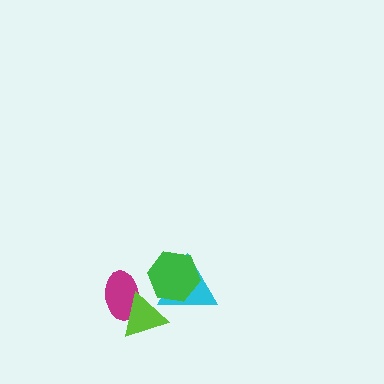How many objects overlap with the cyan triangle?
2 objects overlap with the cyan triangle.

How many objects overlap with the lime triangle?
2 objects overlap with the lime triangle.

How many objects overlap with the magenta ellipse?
1 object overlaps with the magenta ellipse.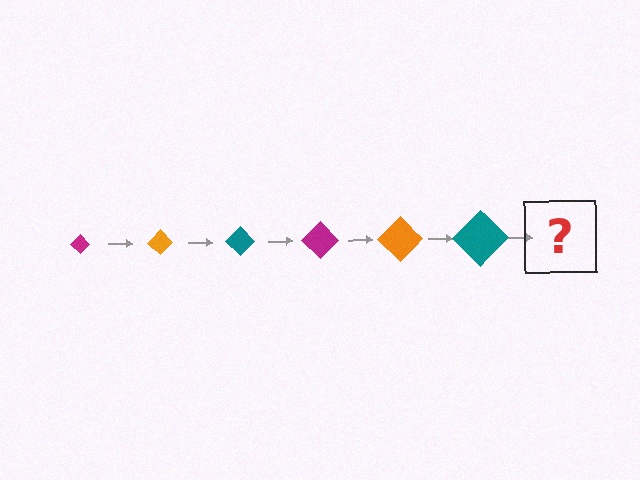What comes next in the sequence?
The next element should be a magenta diamond, larger than the previous one.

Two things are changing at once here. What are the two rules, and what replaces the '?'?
The two rules are that the diamond grows larger each step and the color cycles through magenta, orange, and teal. The '?' should be a magenta diamond, larger than the previous one.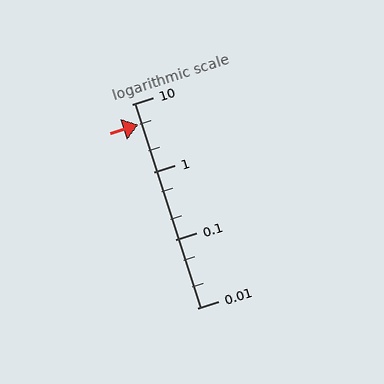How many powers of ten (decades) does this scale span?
The scale spans 3 decades, from 0.01 to 10.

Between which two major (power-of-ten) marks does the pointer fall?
The pointer is between 1 and 10.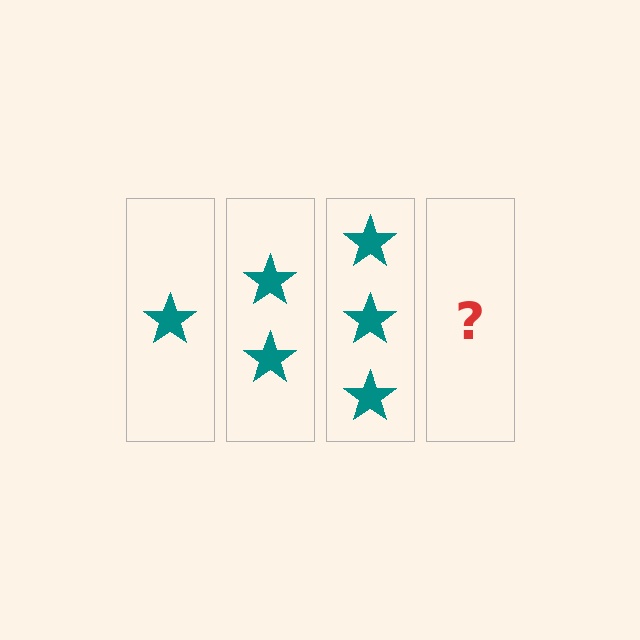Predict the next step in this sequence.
The next step is 4 stars.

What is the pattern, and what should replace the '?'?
The pattern is that each step adds one more star. The '?' should be 4 stars.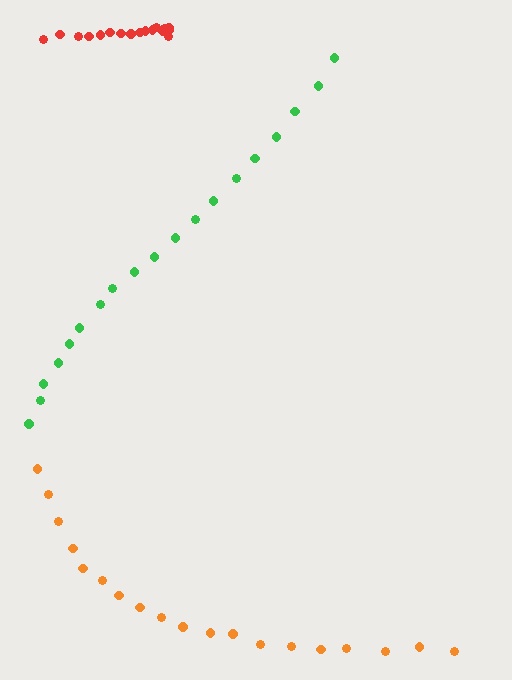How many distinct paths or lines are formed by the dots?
There are 3 distinct paths.